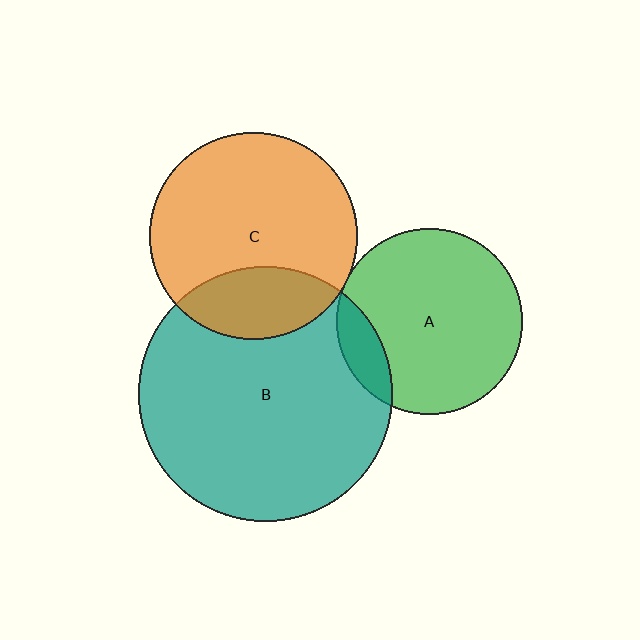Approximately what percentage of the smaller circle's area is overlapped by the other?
Approximately 5%.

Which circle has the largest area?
Circle B (teal).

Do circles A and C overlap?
Yes.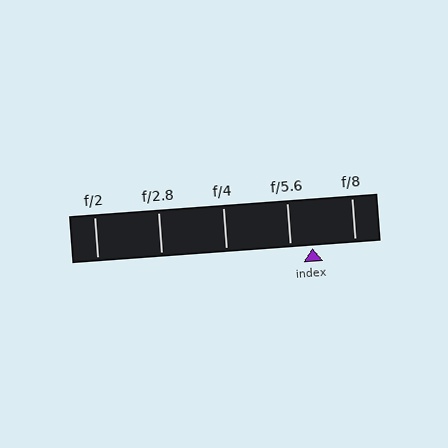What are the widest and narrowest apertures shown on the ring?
The widest aperture shown is f/2 and the narrowest is f/8.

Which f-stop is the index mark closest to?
The index mark is closest to f/5.6.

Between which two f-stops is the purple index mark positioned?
The index mark is between f/5.6 and f/8.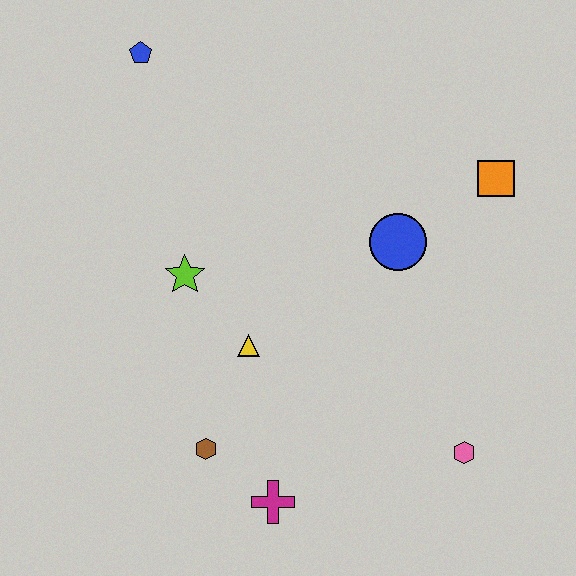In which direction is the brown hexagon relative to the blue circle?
The brown hexagon is below the blue circle.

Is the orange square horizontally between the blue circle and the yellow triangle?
No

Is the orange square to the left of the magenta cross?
No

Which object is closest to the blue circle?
The orange square is closest to the blue circle.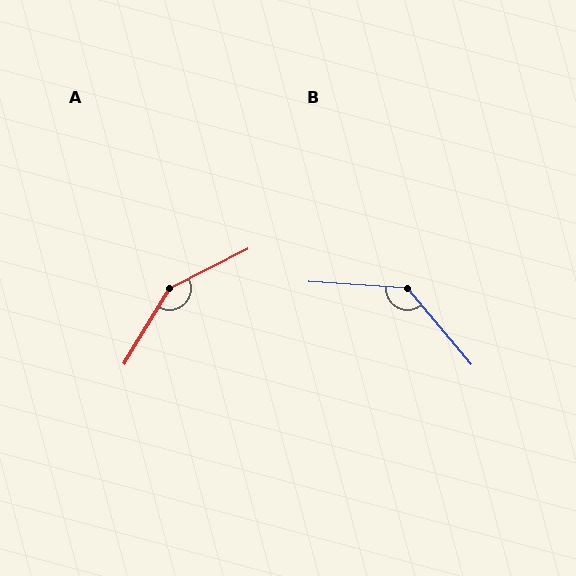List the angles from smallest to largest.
B (134°), A (148°).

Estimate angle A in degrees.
Approximately 148 degrees.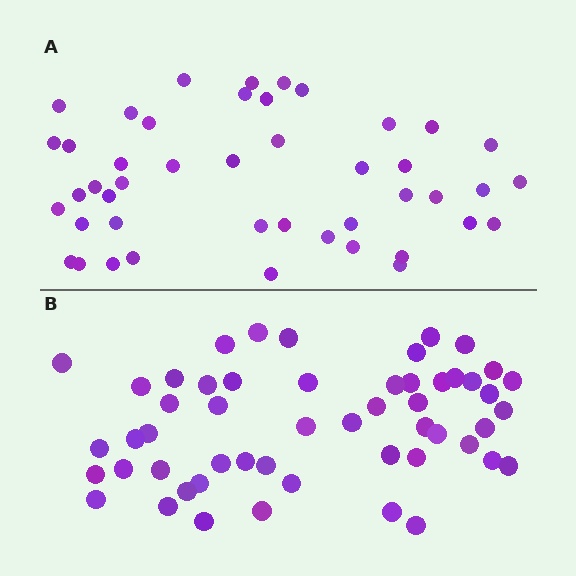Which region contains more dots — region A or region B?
Region B (the bottom region) has more dots.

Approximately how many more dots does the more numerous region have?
Region B has roughly 8 or so more dots than region A.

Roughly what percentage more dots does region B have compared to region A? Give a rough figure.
About 20% more.